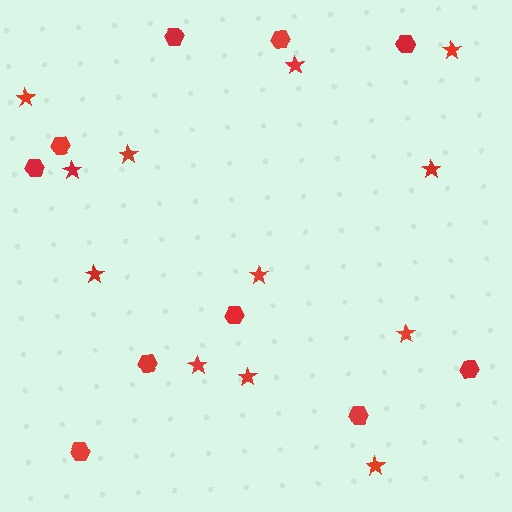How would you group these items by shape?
There are 2 groups: one group of stars (12) and one group of hexagons (10).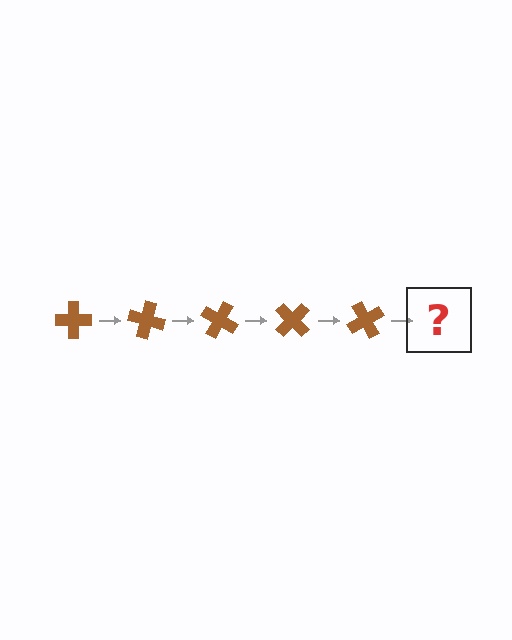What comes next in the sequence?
The next element should be a brown cross rotated 75 degrees.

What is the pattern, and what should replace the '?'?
The pattern is that the cross rotates 15 degrees each step. The '?' should be a brown cross rotated 75 degrees.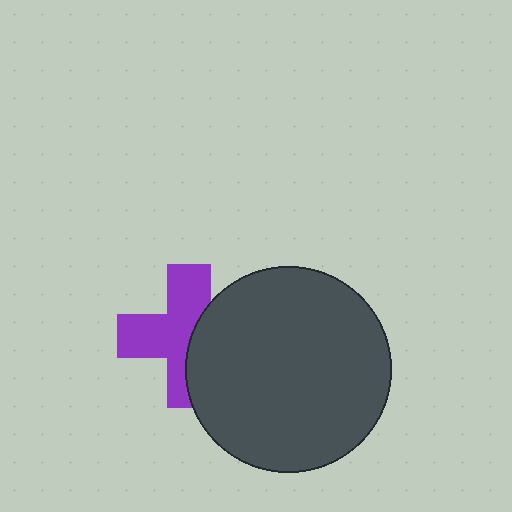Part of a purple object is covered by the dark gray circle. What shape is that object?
It is a cross.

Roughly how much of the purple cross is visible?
About half of it is visible (roughly 59%).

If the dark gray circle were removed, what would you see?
You would see the complete purple cross.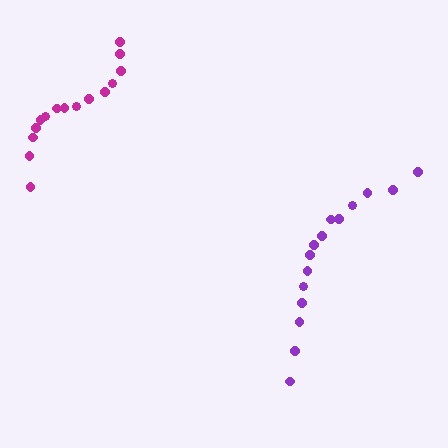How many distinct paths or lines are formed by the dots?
There are 2 distinct paths.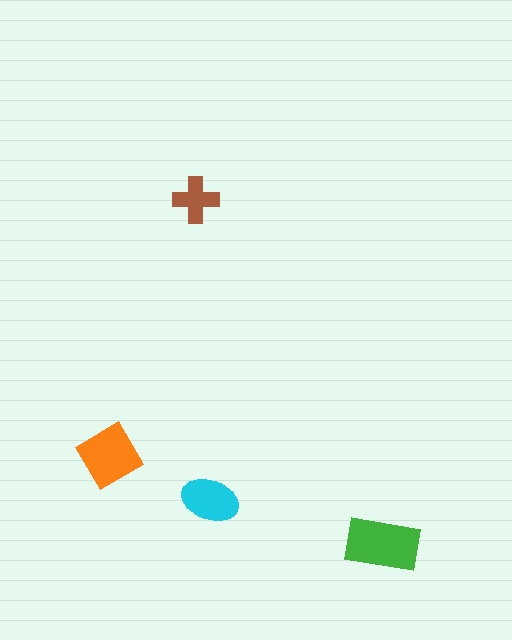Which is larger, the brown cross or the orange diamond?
The orange diamond.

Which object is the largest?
The green rectangle.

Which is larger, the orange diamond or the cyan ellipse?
The orange diamond.